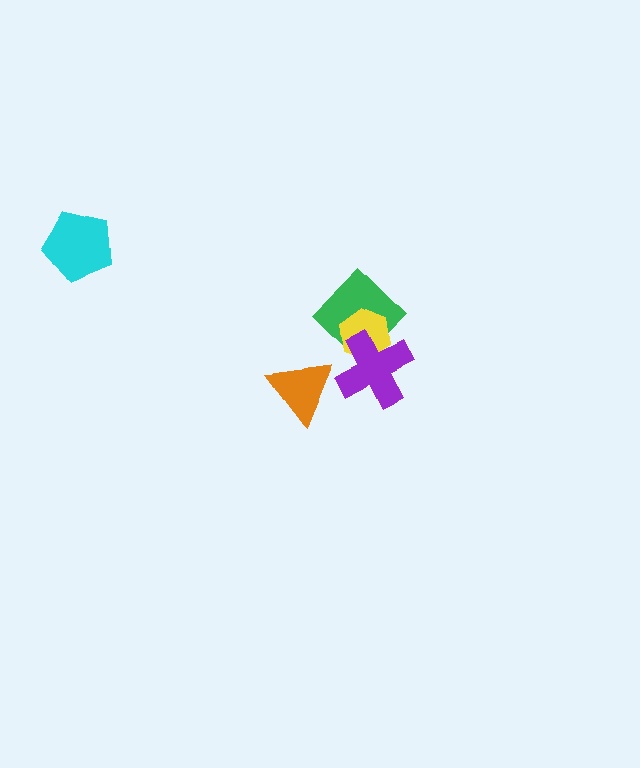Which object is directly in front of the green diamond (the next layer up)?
The yellow hexagon is directly in front of the green diamond.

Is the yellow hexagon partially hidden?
Yes, it is partially covered by another shape.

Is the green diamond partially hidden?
Yes, it is partially covered by another shape.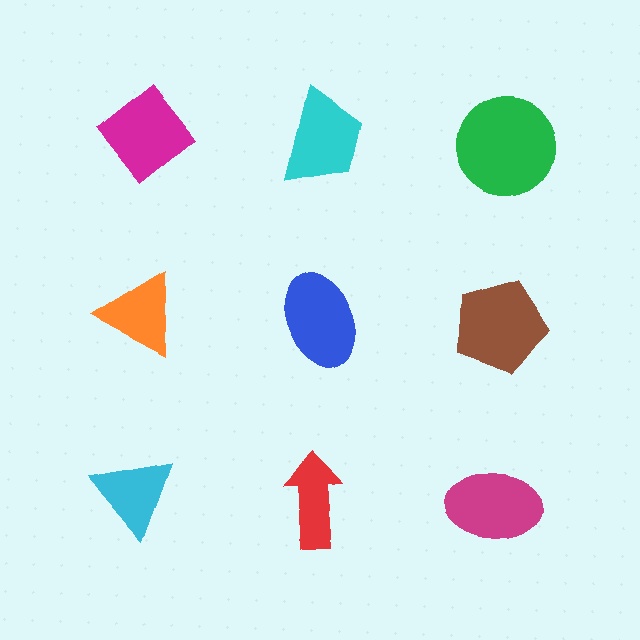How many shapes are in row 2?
3 shapes.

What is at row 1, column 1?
A magenta diamond.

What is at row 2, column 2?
A blue ellipse.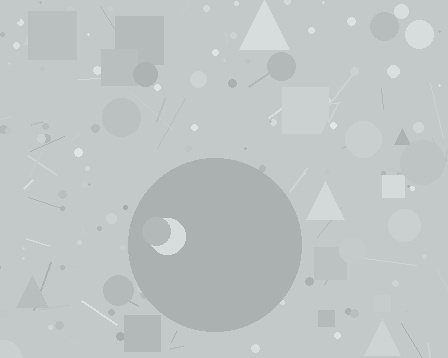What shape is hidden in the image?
A circle is hidden in the image.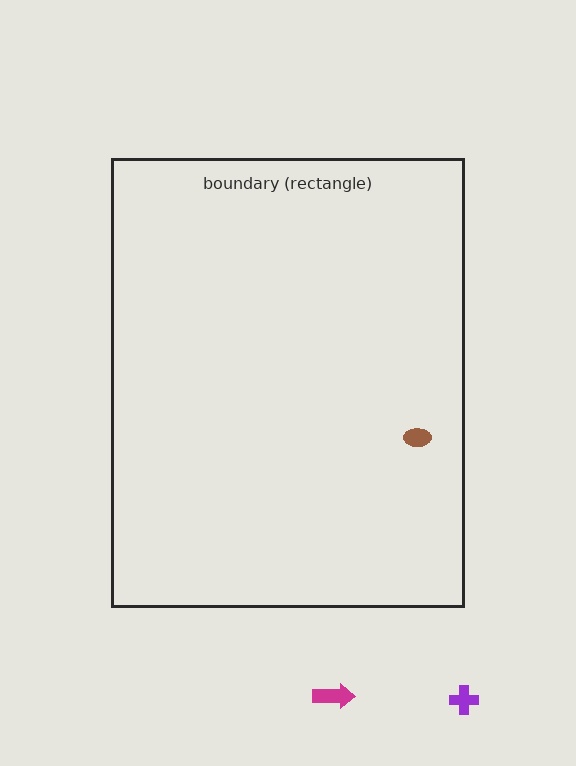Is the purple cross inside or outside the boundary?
Outside.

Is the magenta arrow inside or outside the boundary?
Outside.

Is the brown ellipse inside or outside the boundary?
Inside.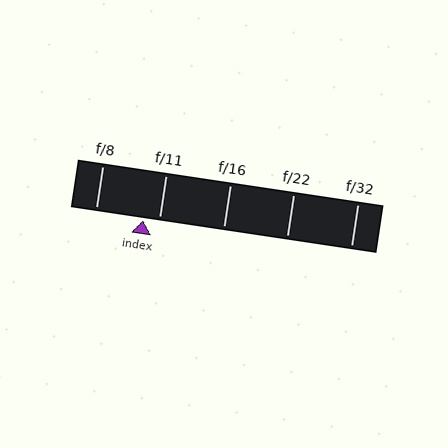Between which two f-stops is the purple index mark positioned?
The index mark is between f/8 and f/11.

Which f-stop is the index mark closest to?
The index mark is closest to f/11.